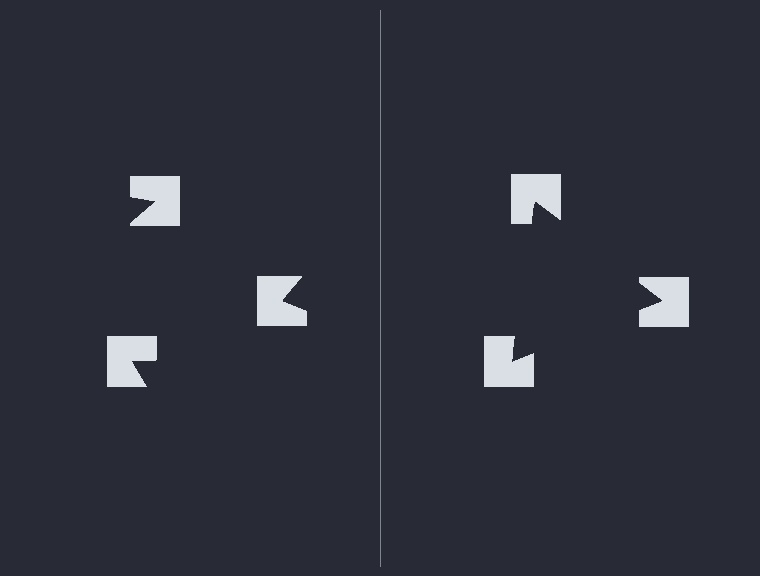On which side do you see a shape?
An illusory triangle appears on the right side. On the left side the wedge cuts are rotated, so no coherent shape forms.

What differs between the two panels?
The notched squares are positioned identically on both sides; only the wedge orientations differ. On the right they align to a triangle; on the left they are misaligned.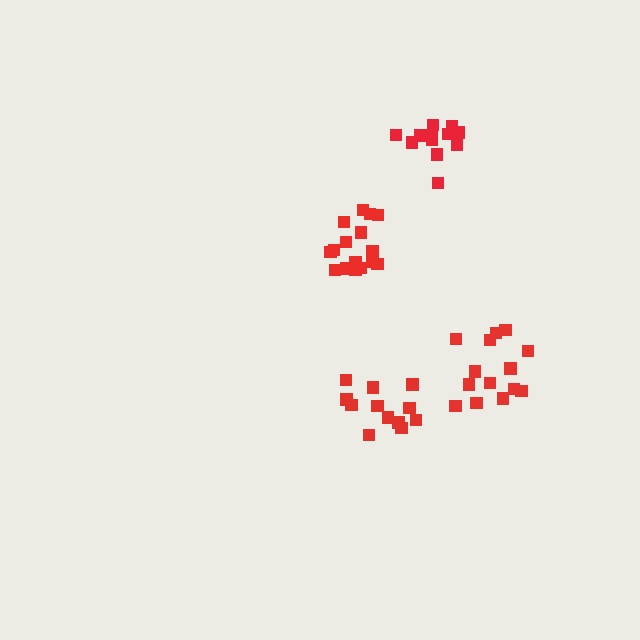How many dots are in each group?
Group 1: 17 dots, Group 2: 14 dots, Group 3: 12 dots, Group 4: 12 dots (55 total).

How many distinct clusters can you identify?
There are 4 distinct clusters.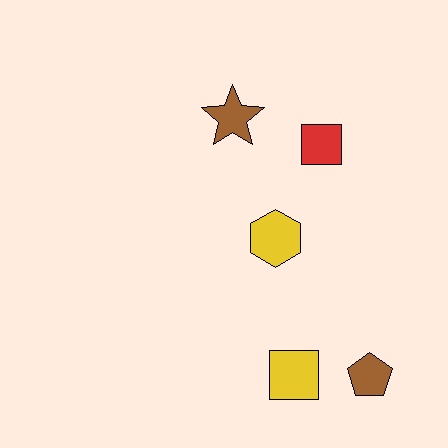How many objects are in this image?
There are 5 objects.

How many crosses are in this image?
There are no crosses.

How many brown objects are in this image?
There are 2 brown objects.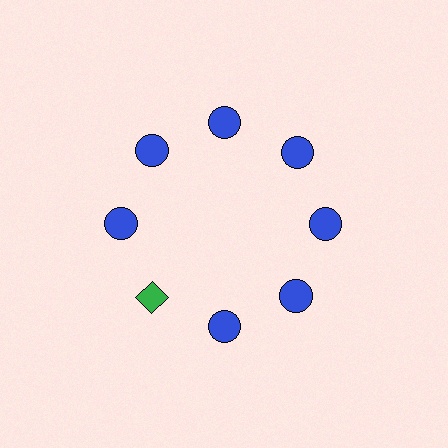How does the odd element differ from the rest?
It differs in both color (green instead of blue) and shape (diamond instead of circle).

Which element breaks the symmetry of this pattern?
The green diamond at roughly the 8 o'clock position breaks the symmetry. All other shapes are blue circles.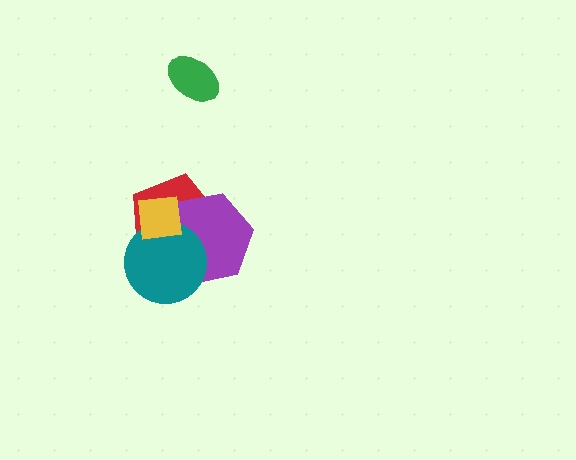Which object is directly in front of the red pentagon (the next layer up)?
The purple hexagon is directly in front of the red pentagon.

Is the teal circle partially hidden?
Yes, it is partially covered by another shape.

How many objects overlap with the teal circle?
3 objects overlap with the teal circle.